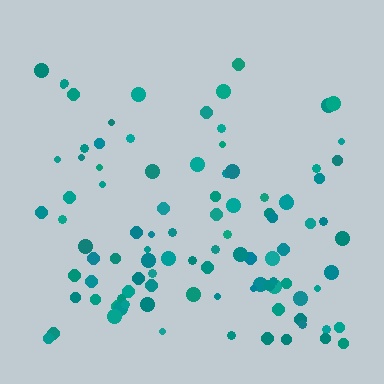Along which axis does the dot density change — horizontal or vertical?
Vertical.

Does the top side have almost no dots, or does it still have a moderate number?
Still a moderate number, just noticeably fewer than the bottom.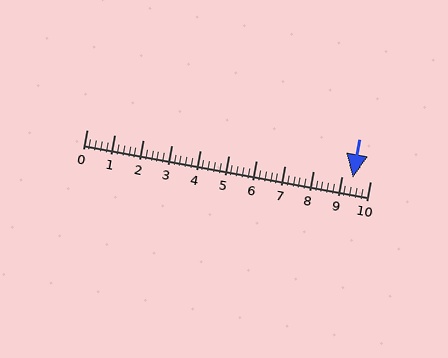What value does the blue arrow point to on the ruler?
The blue arrow points to approximately 9.4.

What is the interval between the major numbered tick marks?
The major tick marks are spaced 1 units apart.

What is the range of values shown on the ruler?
The ruler shows values from 0 to 10.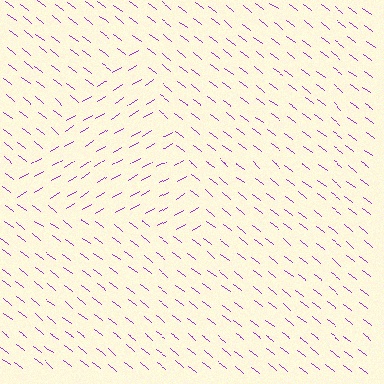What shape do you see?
I see a triangle.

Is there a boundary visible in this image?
Yes, there is a texture boundary formed by a change in line orientation.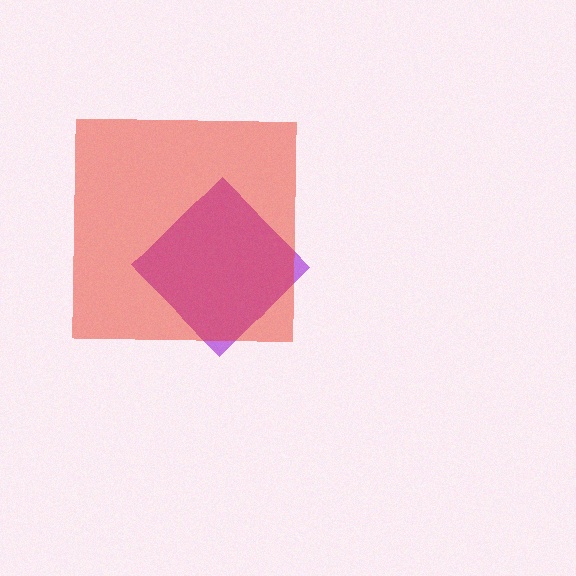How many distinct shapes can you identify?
There are 2 distinct shapes: a purple diamond, a red square.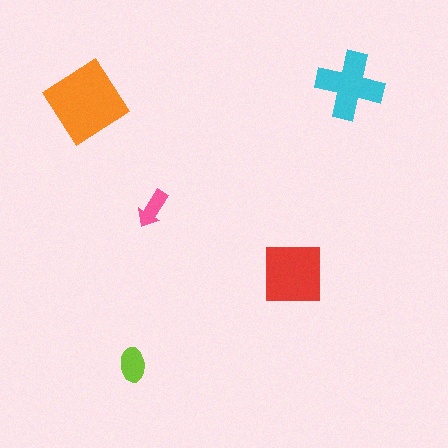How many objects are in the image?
There are 5 objects in the image.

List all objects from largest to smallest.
The orange diamond, the red square, the cyan cross, the lime ellipse, the pink arrow.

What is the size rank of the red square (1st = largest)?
2nd.